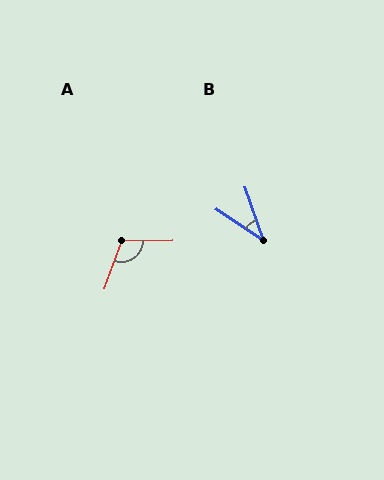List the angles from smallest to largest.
B (37°), A (110°).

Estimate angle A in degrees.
Approximately 110 degrees.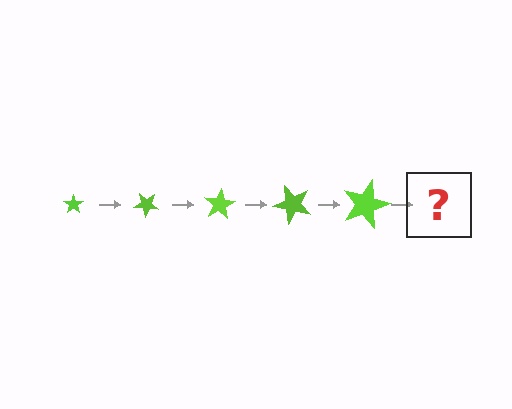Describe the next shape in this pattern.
It should be a star, larger than the previous one and rotated 200 degrees from the start.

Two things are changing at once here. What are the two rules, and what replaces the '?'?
The two rules are that the star grows larger each step and it rotates 40 degrees each step. The '?' should be a star, larger than the previous one and rotated 200 degrees from the start.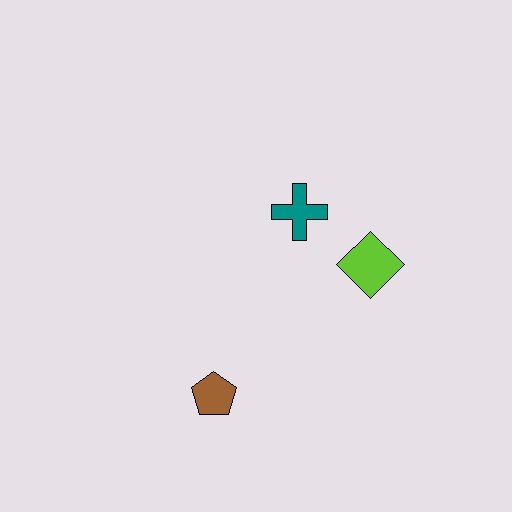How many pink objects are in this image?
There are no pink objects.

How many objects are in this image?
There are 3 objects.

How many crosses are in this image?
There is 1 cross.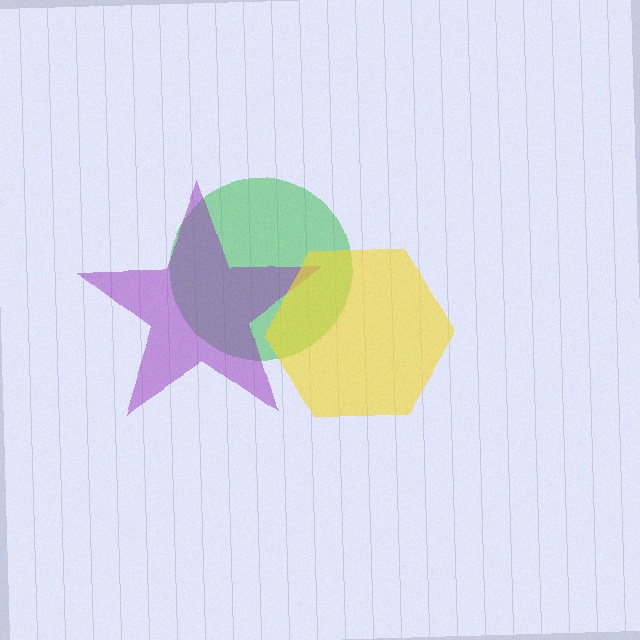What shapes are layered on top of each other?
The layered shapes are: a green circle, a purple star, a yellow hexagon.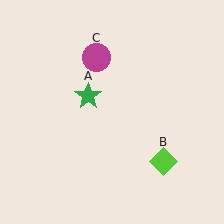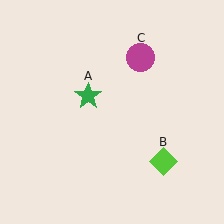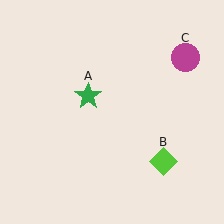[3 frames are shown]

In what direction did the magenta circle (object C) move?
The magenta circle (object C) moved right.